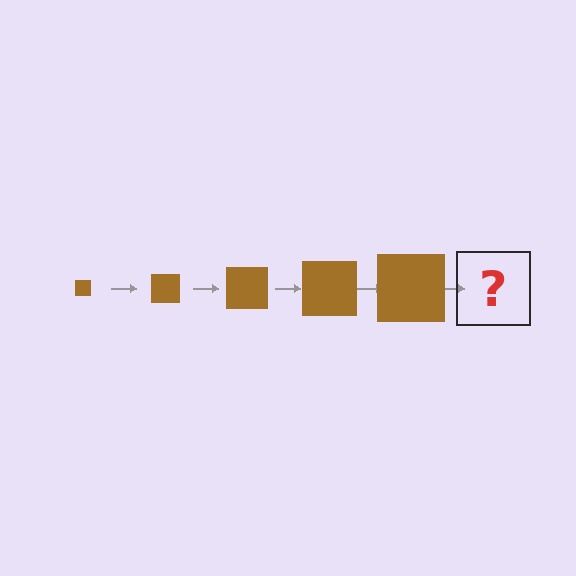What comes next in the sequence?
The next element should be a brown square, larger than the previous one.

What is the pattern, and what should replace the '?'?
The pattern is that the square gets progressively larger each step. The '?' should be a brown square, larger than the previous one.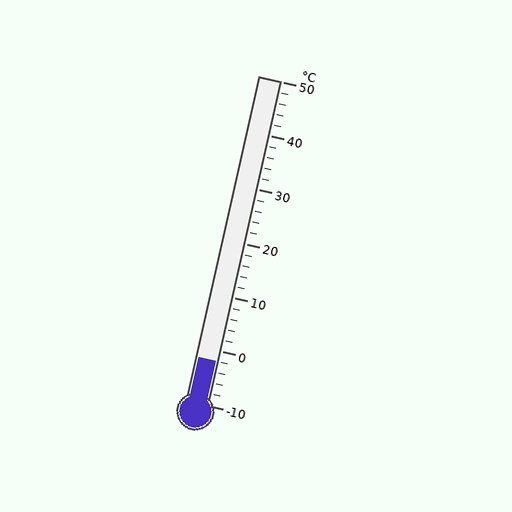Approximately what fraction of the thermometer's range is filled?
The thermometer is filled to approximately 15% of its range.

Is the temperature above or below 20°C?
The temperature is below 20°C.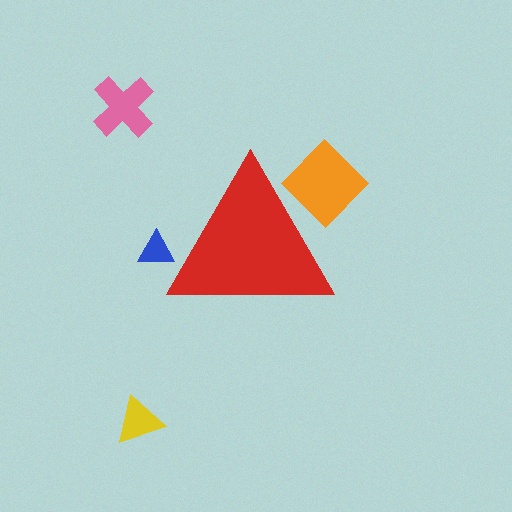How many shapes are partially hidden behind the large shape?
2 shapes are partially hidden.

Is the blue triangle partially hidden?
Yes, the blue triangle is partially hidden behind the red triangle.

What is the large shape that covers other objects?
A red triangle.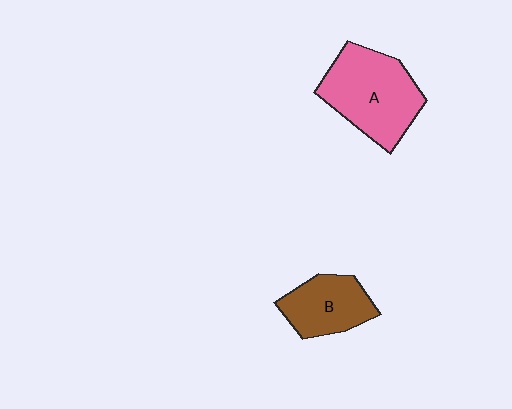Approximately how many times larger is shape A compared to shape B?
Approximately 1.6 times.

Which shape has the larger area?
Shape A (pink).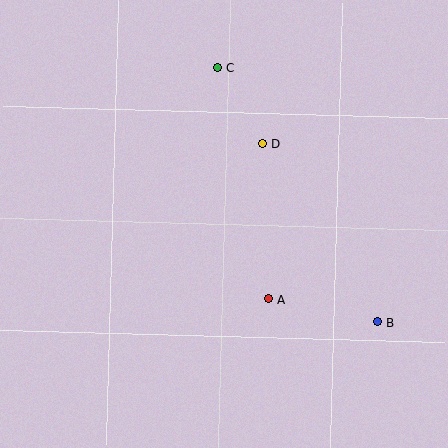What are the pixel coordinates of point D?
Point D is at (263, 144).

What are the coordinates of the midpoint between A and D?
The midpoint between A and D is at (266, 221).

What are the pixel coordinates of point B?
Point B is at (378, 322).